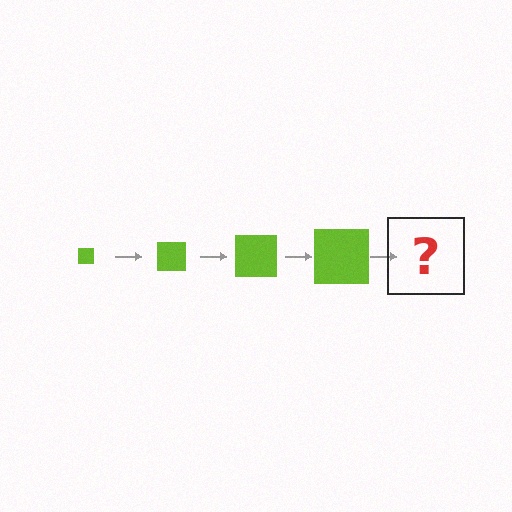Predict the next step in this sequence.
The next step is a lime square, larger than the previous one.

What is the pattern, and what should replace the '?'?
The pattern is that the square gets progressively larger each step. The '?' should be a lime square, larger than the previous one.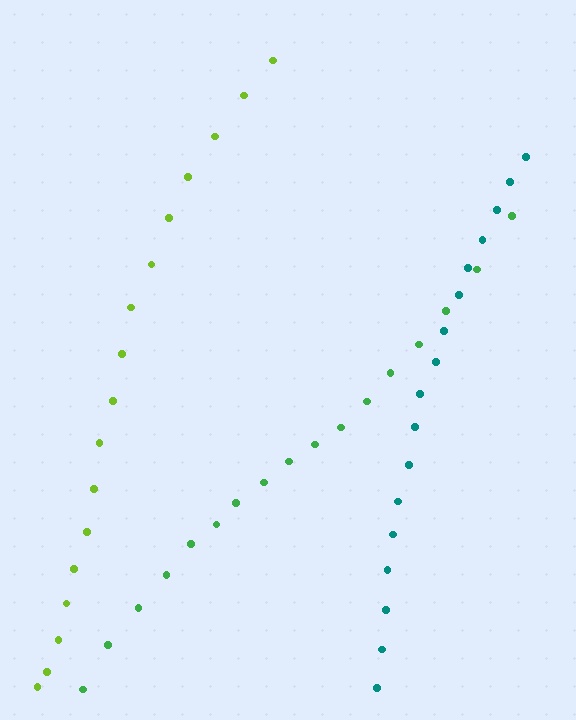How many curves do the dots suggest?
There are 3 distinct paths.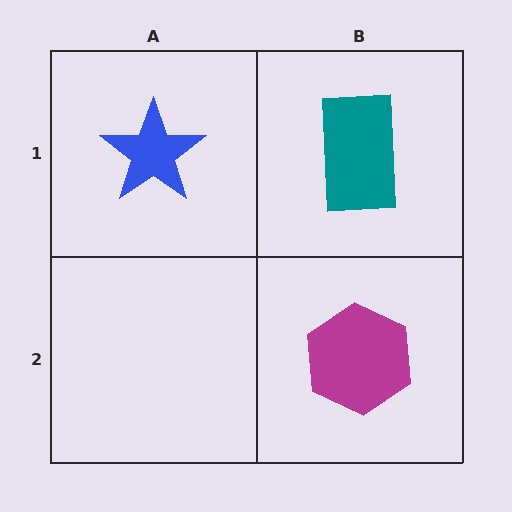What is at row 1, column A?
A blue star.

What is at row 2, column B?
A magenta hexagon.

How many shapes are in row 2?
1 shape.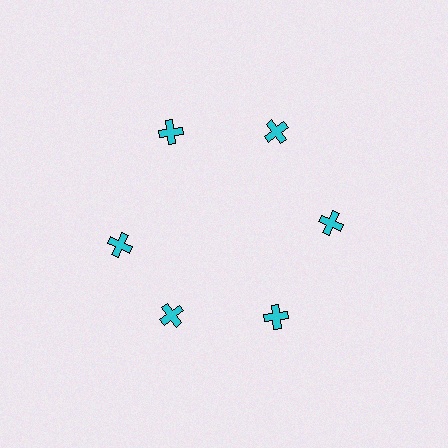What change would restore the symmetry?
The symmetry would be restored by rotating it back into even spacing with its neighbors so that all 6 crosses sit at equal angles and equal distance from the center.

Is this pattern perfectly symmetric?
No. The 6 cyan crosses are arranged in a ring, but one element near the 9 o'clock position is rotated out of alignment along the ring, breaking the 6-fold rotational symmetry.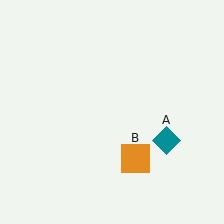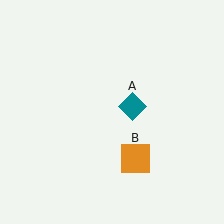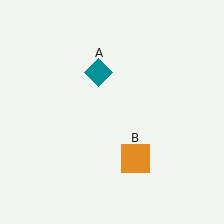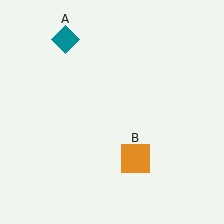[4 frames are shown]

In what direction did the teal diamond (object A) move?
The teal diamond (object A) moved up and to the left.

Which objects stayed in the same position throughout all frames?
Orange square (object B) remained stationary.